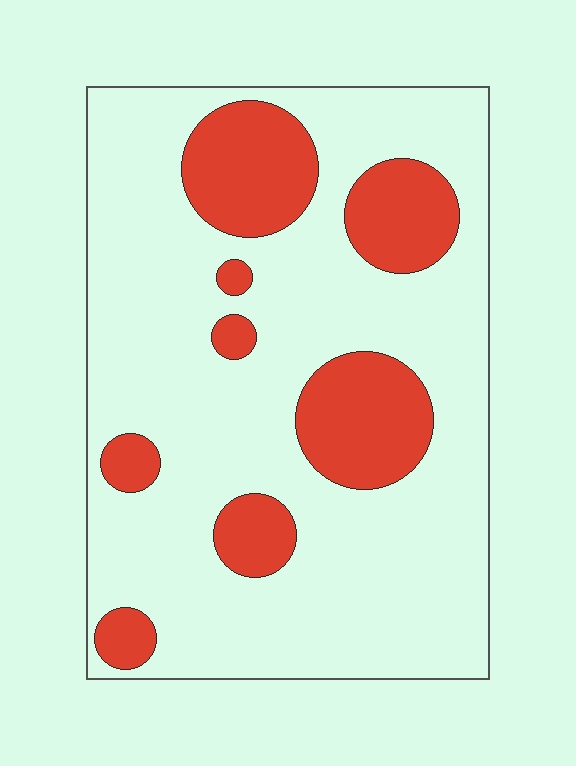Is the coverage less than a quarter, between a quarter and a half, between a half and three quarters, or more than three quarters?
Less than a quarter.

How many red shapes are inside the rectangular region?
8.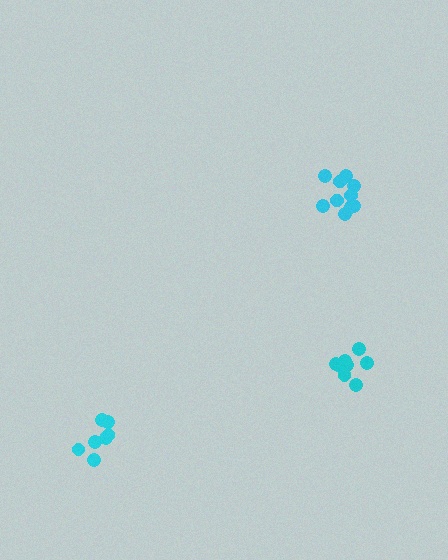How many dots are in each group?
Group 1: 10 dots, Group 2: 8 dots, Group 3: 7 dots (25 total).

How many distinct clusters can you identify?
There are 3 distinct clusters.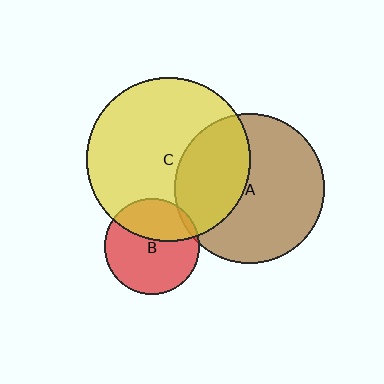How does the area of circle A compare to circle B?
Approximately 2.5 times.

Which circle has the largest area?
Circle C (yellow).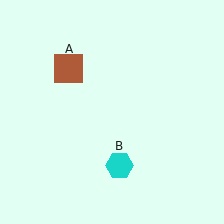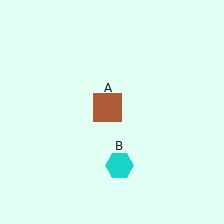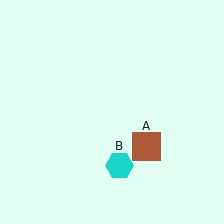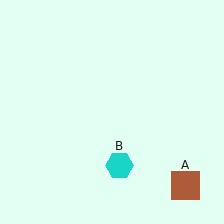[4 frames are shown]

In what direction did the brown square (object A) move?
The brown square (object A) moved down and to the right.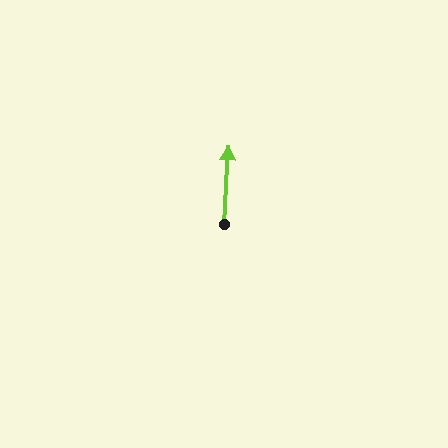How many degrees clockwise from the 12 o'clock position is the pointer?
Approximately 3 degrees.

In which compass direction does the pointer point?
North.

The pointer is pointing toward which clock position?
Roughly 12 o'clock.